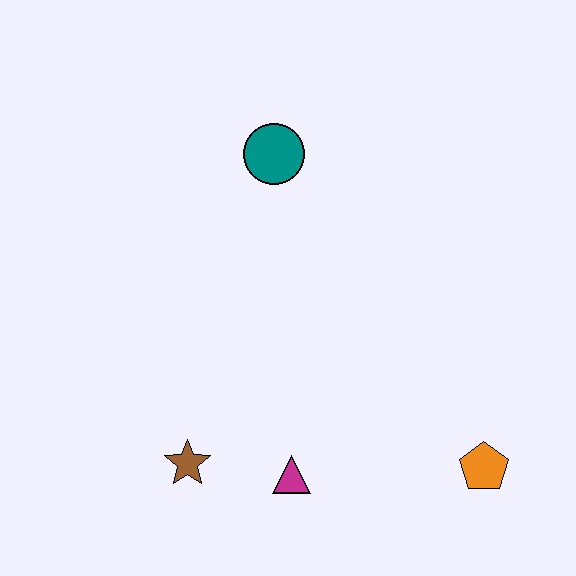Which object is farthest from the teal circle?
The orange pentagon is farthest from the teal circle.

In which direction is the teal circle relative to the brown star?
The teal circle is above the brown star.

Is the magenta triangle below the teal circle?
Yes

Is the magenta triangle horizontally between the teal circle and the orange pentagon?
Yes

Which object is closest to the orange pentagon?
The magenta triangle is closest to the orange pentagon.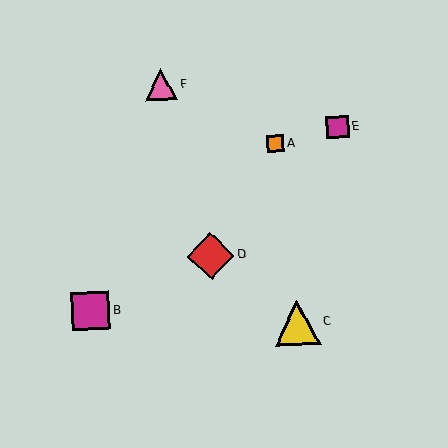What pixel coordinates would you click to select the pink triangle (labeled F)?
Click at (161, 84) to select the pink triangle F.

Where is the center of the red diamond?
The center of the red diamond is at (211, 256).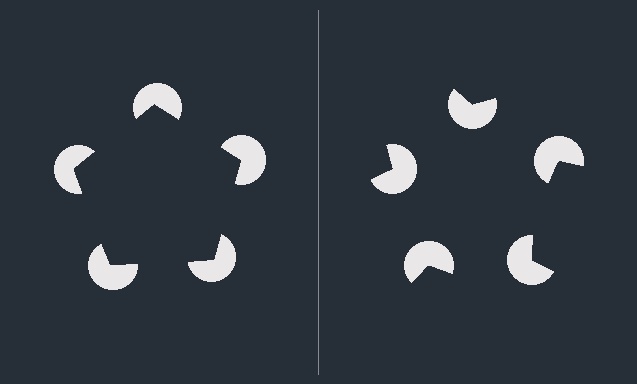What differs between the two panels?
The pac-man discs are positioned identically on both sides; only the wedge orientations differ. On the left they align to a pentagon; on the right they are misaligned.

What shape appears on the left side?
An illusory pentagon.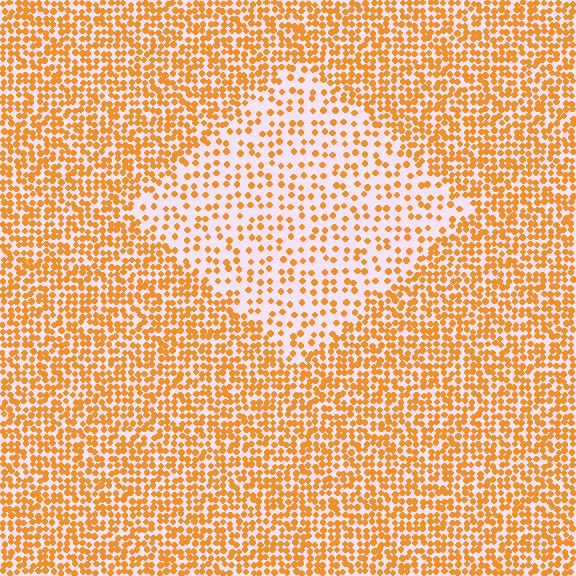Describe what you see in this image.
The image contains small orange elements arranged at two different densities. A diamond-shaped region is visible where the elements are less densely packed than the surrounding area.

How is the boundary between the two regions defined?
The boundary is defined by a change in element density (approximately 2.2x ratio). All elements are the same color, size, and shape.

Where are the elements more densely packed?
The elements are more densely packed outside the diamond boundary.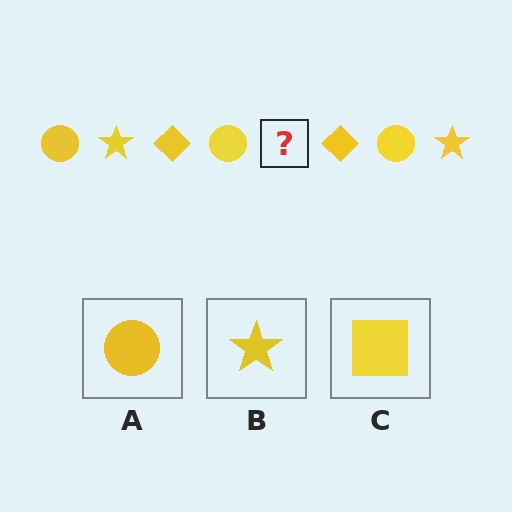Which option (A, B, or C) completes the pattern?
B.